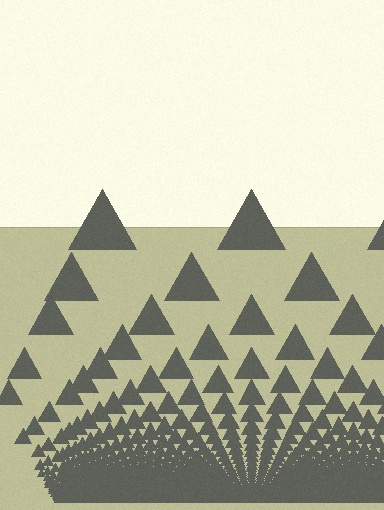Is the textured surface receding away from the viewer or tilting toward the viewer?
The surface appears to tilt toward the viewer. Texture elements get larger and sparser toward the top.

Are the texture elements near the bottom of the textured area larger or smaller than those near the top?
Smaller. The gradient is inverted — elements near the bottom are smaller and denser.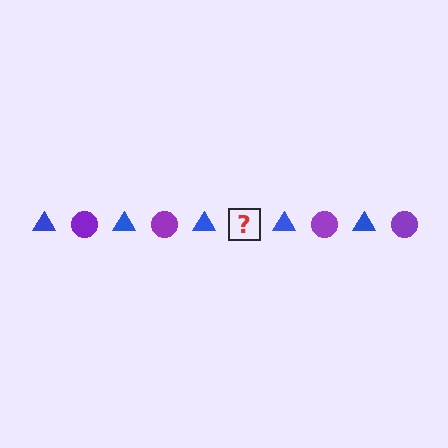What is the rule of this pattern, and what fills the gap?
The rule is that the pattern alternates between blue triangle and purple circle. The gap should be filled with a purple circle.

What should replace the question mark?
The question mark should be replaced with a purple circle.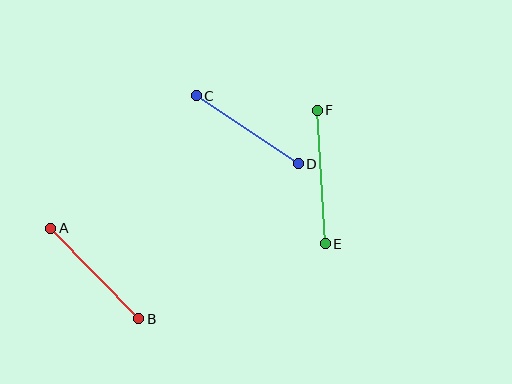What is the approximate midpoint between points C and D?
The midpoint is at approximately (247, 130) pixels.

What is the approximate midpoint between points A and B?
The midpoint is at approximately (95, 274) pixels.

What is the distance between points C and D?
The distance is approximately 123 pixels.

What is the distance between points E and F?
The distance is approximately 134 pixels.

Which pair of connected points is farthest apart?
Points E and F are farthest apart.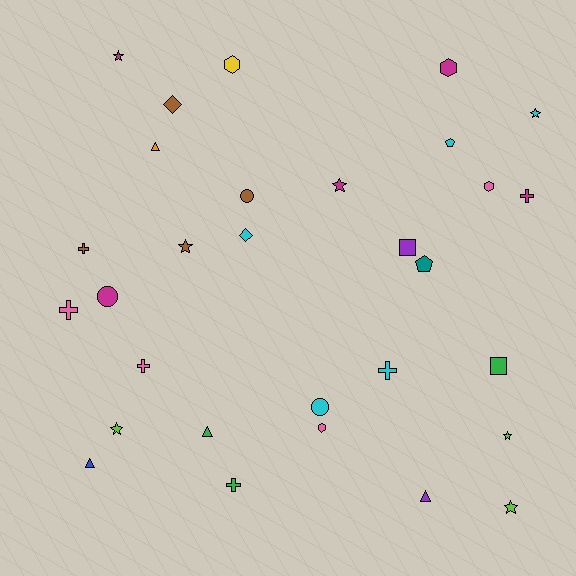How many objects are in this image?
There are 30 objects.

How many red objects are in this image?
There are no red objects.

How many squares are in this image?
There are 2 squares.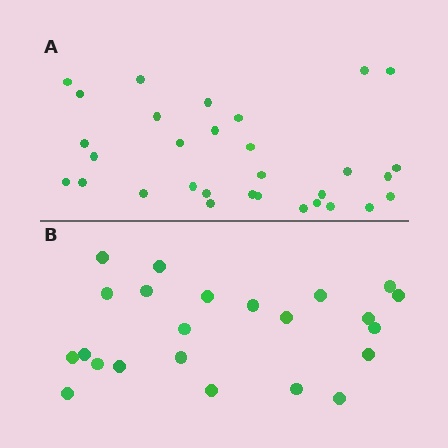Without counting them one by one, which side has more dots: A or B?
Region A (the top region) has more dots.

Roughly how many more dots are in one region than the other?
Region A has roughly 8 or so more dots than region B.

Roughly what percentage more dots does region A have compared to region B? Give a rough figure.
About 35% more.